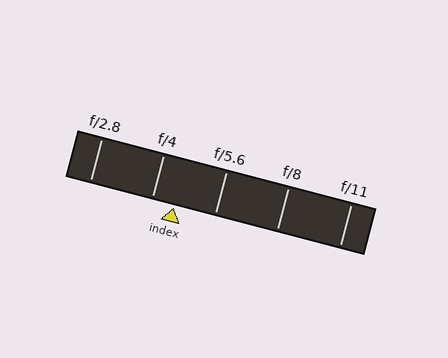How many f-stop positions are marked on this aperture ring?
There are 5 f-stop positions marked.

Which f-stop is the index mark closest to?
The index mark is closest to f/4.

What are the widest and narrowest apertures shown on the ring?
The widest aperture shown is f/2.8 and the narrowest is f/11.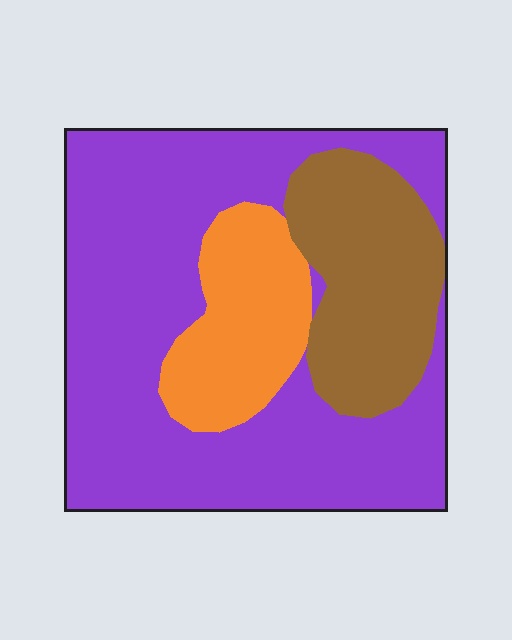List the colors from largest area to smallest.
From largest to smallest: purple, brown, orange.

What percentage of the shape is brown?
Brown covers 21% of the shape.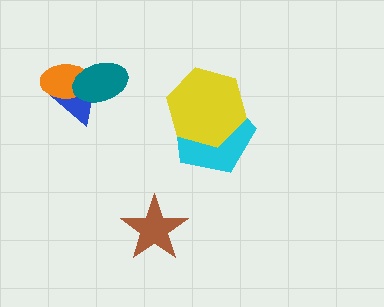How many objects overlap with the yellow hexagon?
1 object overlaps with the yellow hexagon.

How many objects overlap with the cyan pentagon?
1 object overlaps with the cyan pentagon.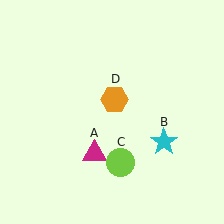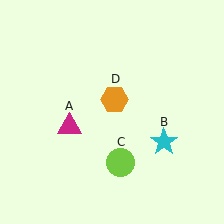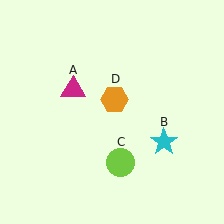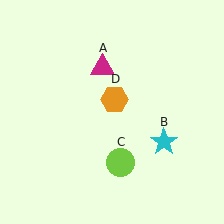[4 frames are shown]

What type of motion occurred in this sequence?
The magenta triangle (object A) rotated clockwise around the center of the scene.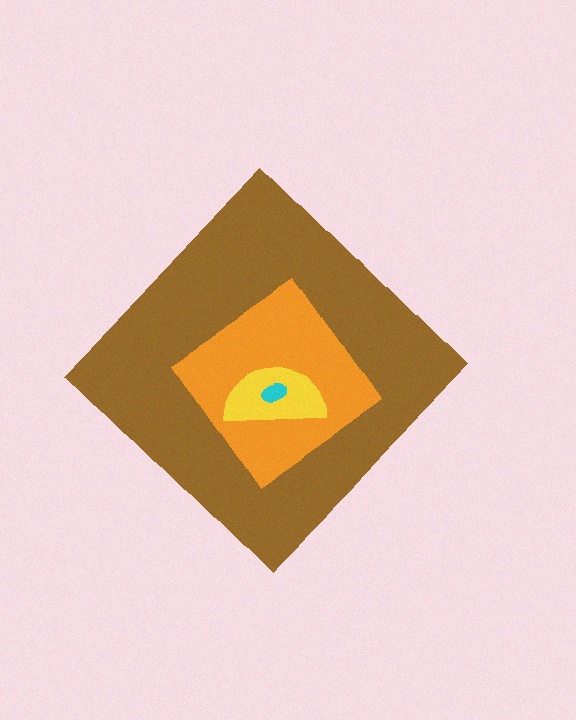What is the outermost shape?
The brown diamond.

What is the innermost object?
The cyan ellipse.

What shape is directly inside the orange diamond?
The yellow semicircle.